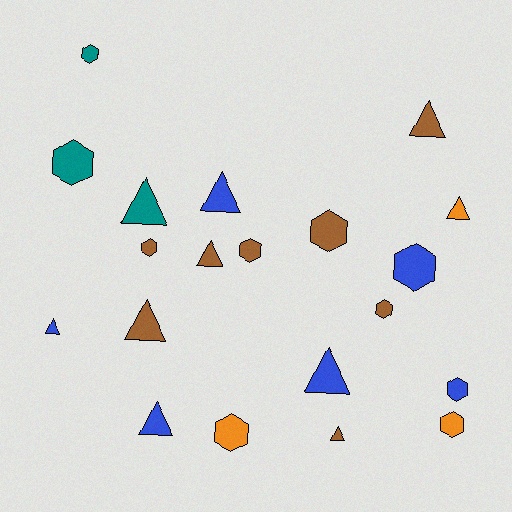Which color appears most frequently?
Brown, with 8 objects.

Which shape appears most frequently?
Hexagon, with 10 objects.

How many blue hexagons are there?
There are 2 blue hexagons.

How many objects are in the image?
There are 20 objects.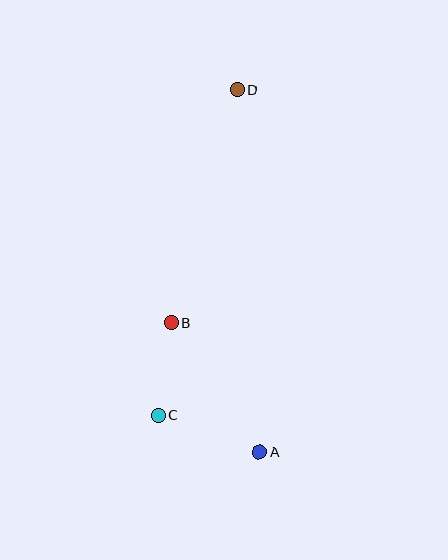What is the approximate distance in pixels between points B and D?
The distance between B and D is approximately 242 pixels.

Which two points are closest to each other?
Points B and C are closest to each other.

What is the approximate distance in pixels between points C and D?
The distance between C and D is approximately 335 pixels.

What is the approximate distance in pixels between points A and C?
The distance between A and C is approximately 107 pixels.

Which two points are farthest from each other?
Points A and D are farthest from each other.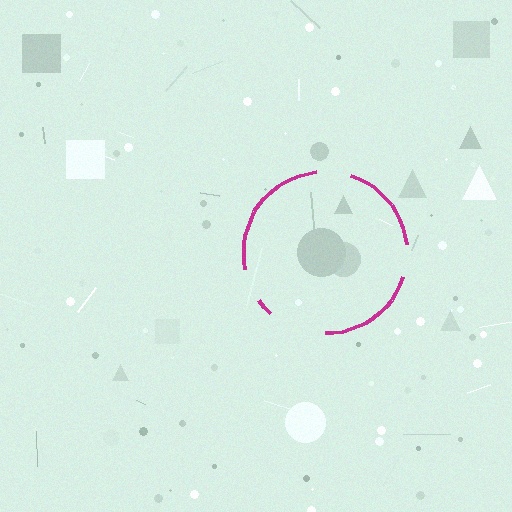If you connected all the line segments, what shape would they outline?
They would outline a circle.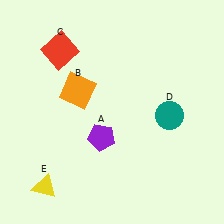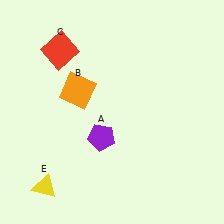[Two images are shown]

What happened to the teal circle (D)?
The teal circle (D) was removed in Image 2. It was in the bottom-right area of Image 1.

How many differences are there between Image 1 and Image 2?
There is 1 difference between the two images.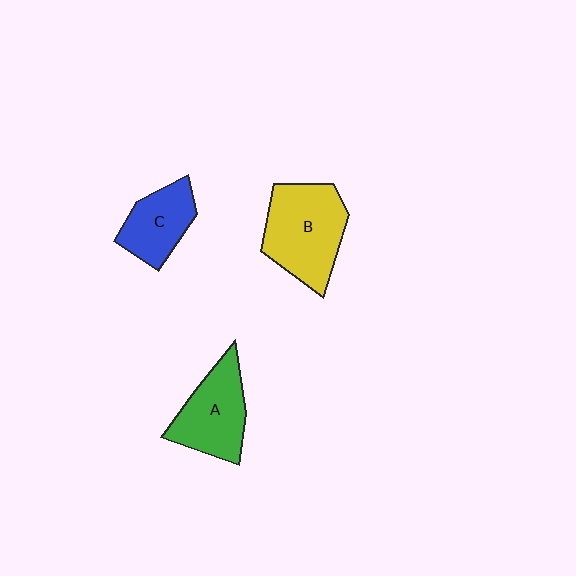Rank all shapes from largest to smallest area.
From largest to smallest: B (yellow), A (green), C (blue).